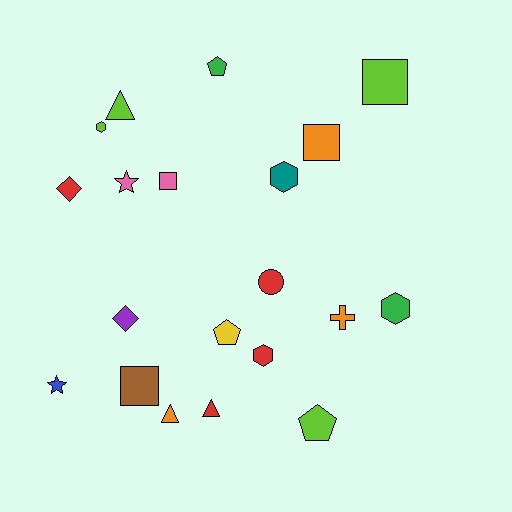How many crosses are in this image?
There is 1 cross.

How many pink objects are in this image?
There are 2 pink objects.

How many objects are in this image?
There are 20 objects.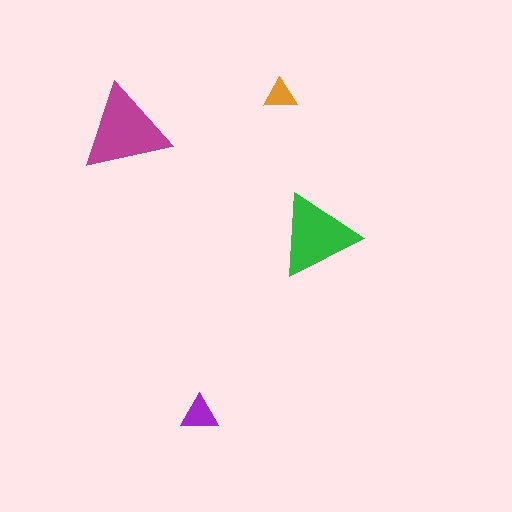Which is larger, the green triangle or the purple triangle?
The green one.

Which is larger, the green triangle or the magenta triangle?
The magenta one.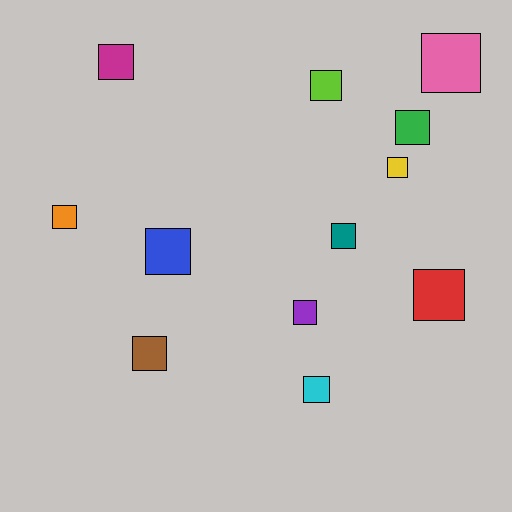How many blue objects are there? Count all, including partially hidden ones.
There is 1 blue object.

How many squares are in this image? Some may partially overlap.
There are 12 squares.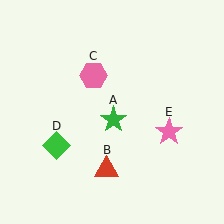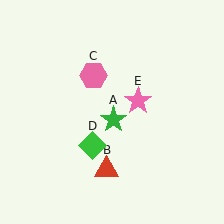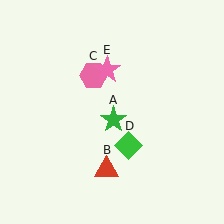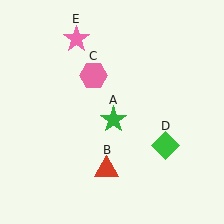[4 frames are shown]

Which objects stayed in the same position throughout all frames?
Green star (object A) and red triangle (object B) and pink hexagon (object C) remained stationary.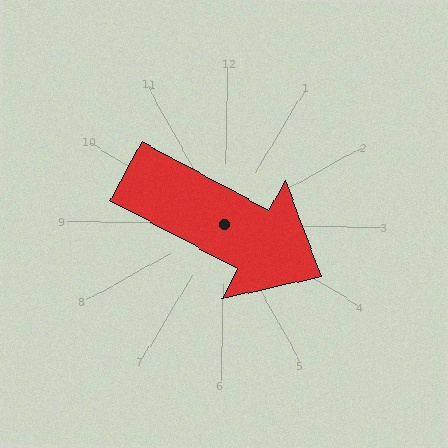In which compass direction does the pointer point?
Southeast.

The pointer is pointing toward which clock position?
Roughly 4 o'clock.